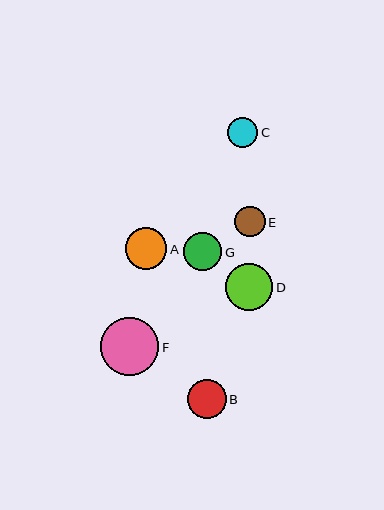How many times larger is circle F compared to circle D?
Circle F is approximately 1.2 times the size of circle D.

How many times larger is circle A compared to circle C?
Circle A is approximately 1.4 times the size of circle C.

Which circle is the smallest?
Circle C is the smallest with a size of approximately 30 pixels.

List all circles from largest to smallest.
From largest to smallest: F, D, A, B, G, E, C.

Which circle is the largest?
Circle F is the largest with a size of approximately 59 pixels.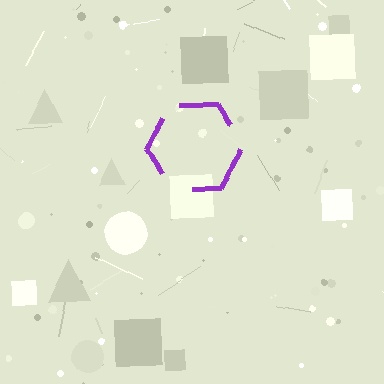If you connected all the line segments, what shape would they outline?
They would outline a hexagon.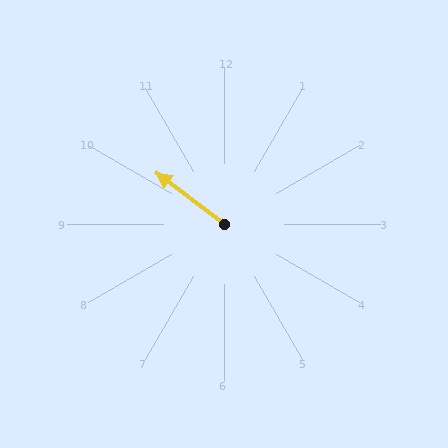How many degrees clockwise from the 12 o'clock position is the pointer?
Approximately 307 degrees.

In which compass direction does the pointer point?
Northwest.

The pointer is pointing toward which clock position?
Roughly 10 o'clock.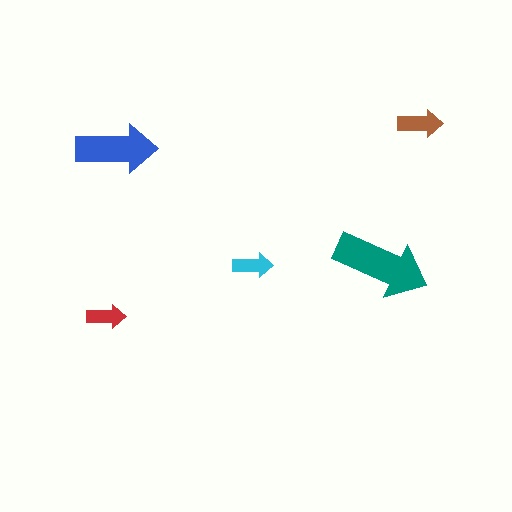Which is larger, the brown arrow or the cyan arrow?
The brown one.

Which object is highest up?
The brown arrow is topmost.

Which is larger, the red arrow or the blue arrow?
The blue one.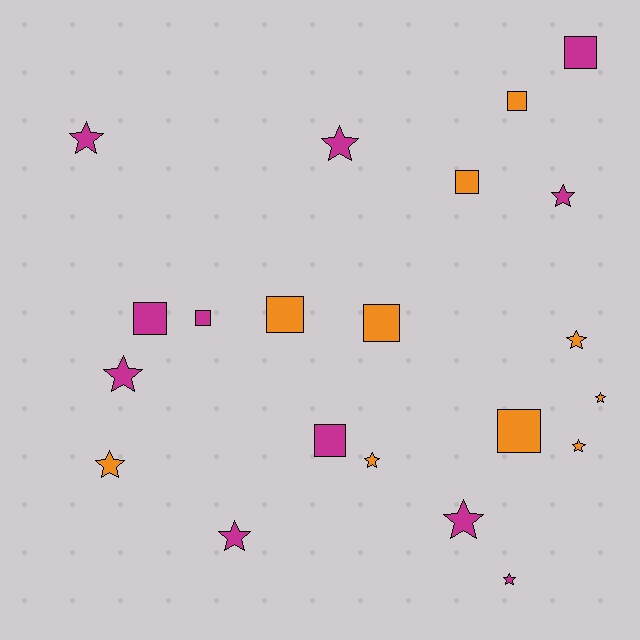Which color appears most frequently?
Magenta, with 11 objects.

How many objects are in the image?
There are 21 objects.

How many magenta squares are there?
There are 4 magenta squares.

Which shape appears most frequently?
Star, with 12 objects.